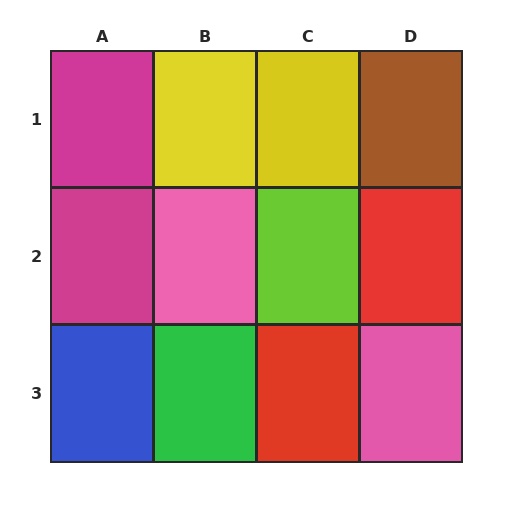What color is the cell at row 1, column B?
Yellow.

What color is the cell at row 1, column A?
Magenta.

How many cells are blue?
1 cell is blue.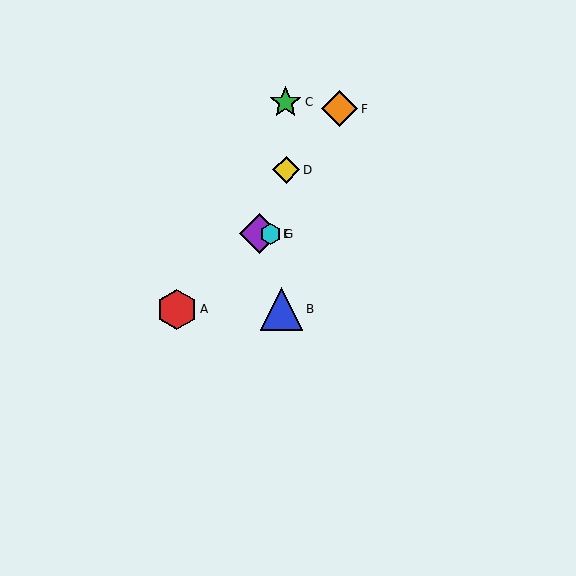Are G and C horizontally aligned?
No, G is at y≈234 and C is at y≈102.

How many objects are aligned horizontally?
2 objects (E, G) are aligned horizontally.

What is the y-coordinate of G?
Object G is at y≈234.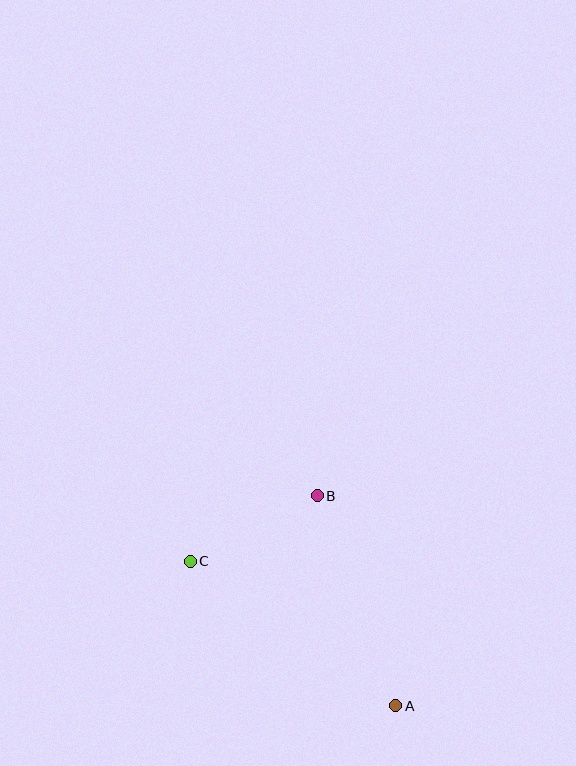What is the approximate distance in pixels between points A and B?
The distance between A and B is approximately 224 pixels.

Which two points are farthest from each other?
Points A and C are farthest from each other.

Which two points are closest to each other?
Points B and C are closest to each other.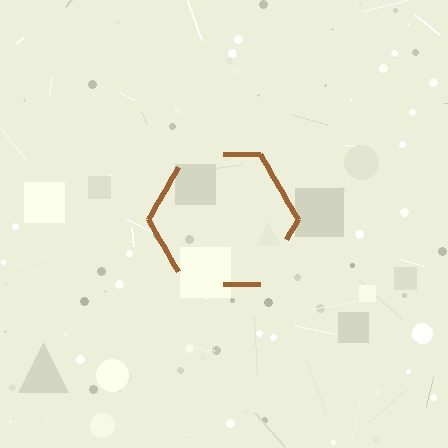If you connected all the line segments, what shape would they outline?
They would outline a hexagon.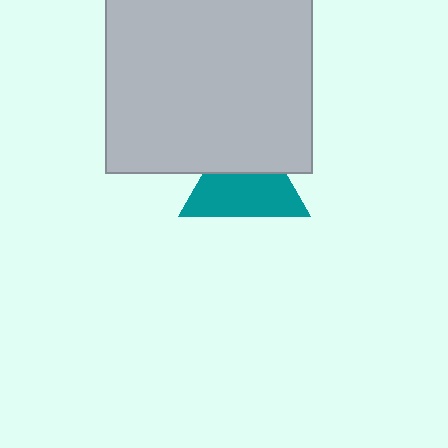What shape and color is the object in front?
The object in front is a light gray square.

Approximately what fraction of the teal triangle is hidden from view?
Roughly 39% of the teal triangle is hidden behind the light gray square.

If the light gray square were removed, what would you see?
You would see the complete teal triangle.